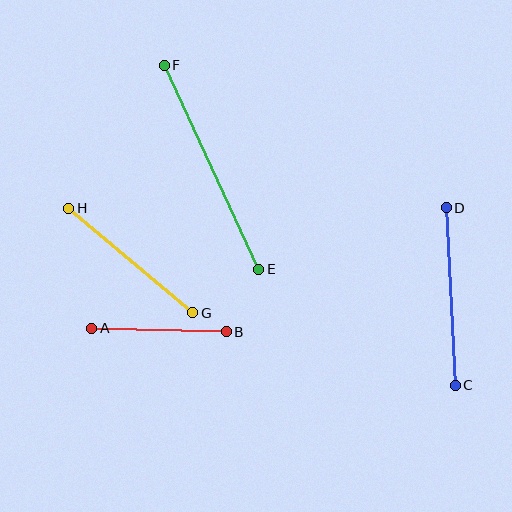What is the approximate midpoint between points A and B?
The midpoint is at approximately (159, 330) pixels.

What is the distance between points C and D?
The distance is approximately 178 pixels.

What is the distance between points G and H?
The distance is approximately 162 pixels.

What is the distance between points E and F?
The distance is approximately 225 pixels.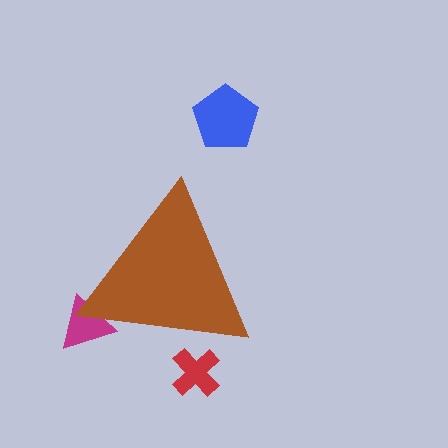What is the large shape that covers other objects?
A brown triangle.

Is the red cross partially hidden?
Yes, the red cross is partially hidden behind the brown triangle.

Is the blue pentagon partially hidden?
No, the blue pentagon is fully visible.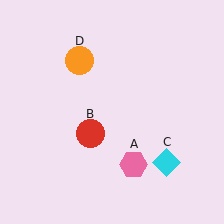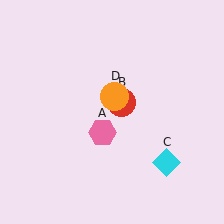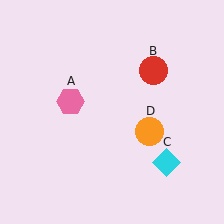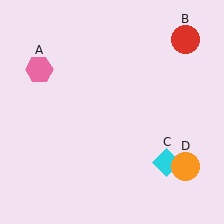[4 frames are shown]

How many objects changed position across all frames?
3 objects changed position: pink hexagon (object A), red circle (object B), orange circle (object D).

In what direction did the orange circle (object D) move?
The orange circle (object D) moved down and to the right.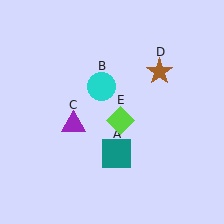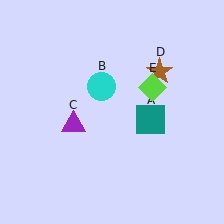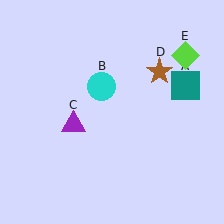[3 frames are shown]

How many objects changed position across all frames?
2 objects changed position: teal square (object A), lime diamond (object E).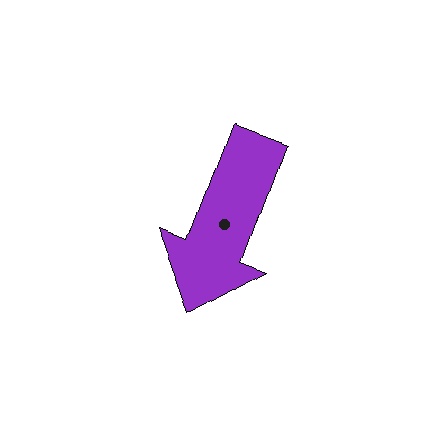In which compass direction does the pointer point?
South.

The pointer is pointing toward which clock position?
Roughly 7 o'clock.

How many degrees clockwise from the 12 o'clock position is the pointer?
Approximately 200 degrees.